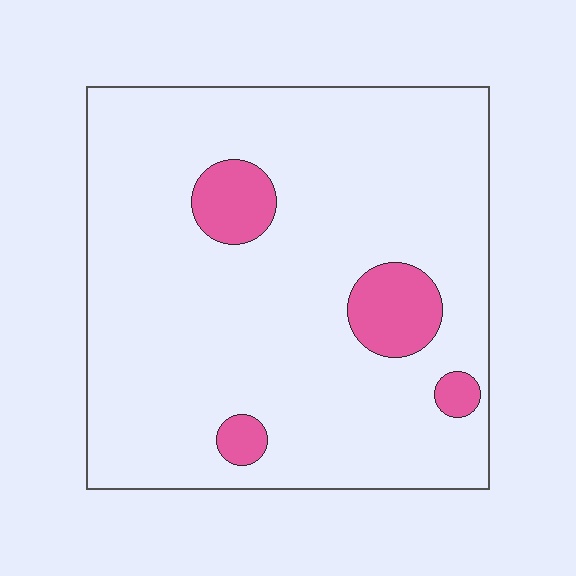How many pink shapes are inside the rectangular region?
4.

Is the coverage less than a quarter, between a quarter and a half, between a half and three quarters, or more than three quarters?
Less than a quarter.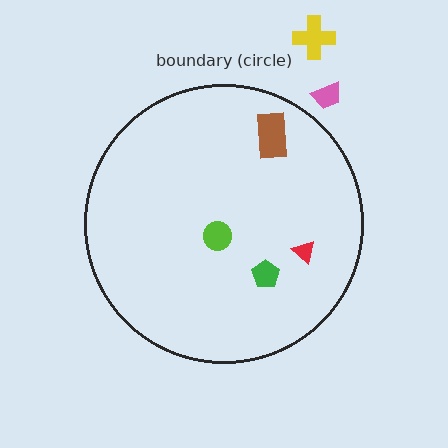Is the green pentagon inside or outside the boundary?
Inside.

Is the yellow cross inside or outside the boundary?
Outside.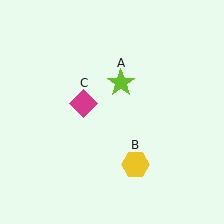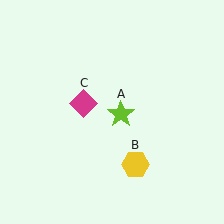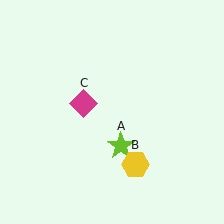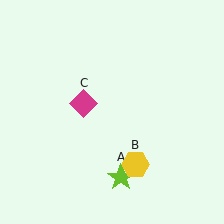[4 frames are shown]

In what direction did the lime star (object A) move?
The lime star (object A) moved down.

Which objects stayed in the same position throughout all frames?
Yellow hexagon (object B) and magenta diamond (object C) remained stationary.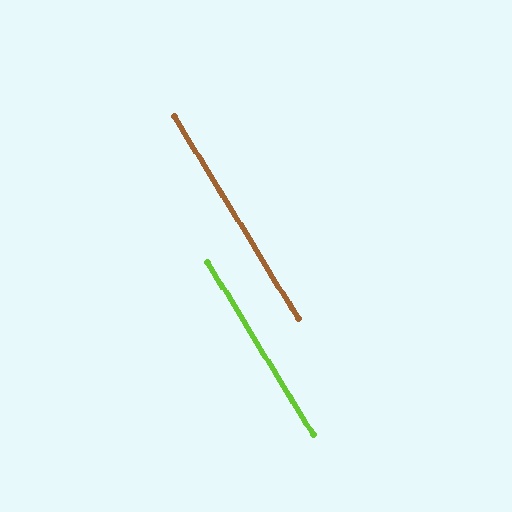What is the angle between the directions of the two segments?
Approximately 0 degrees.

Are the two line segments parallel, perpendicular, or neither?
Parallel — their directions differ by only 0.1°.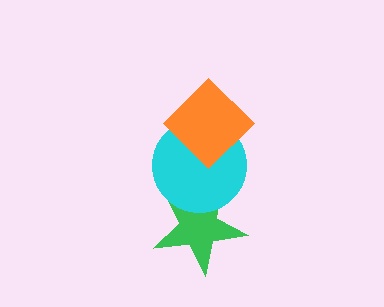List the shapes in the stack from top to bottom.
From top to bottom: the orange diamond, the cyan circle, the green star.